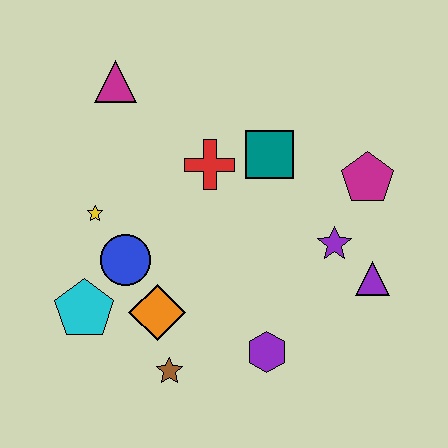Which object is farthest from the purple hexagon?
The magenta triangle is farthest from the purple hexagon.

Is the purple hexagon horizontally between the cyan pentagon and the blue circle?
No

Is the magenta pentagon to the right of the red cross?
Yes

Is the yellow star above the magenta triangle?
No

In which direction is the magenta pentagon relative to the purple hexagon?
The magenta pentagon is above the purple hexagon.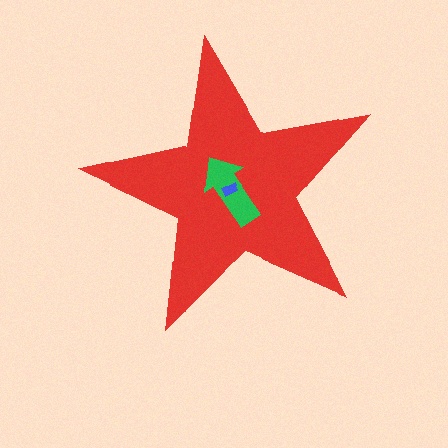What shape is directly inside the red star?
The green arrow.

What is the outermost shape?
The red star.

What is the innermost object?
The blue rectangle.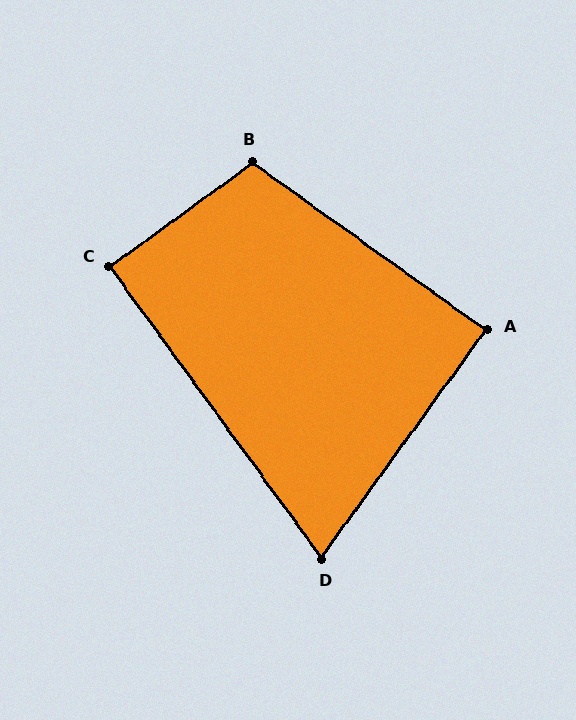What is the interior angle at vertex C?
Approximately 90 degrees (approximately right).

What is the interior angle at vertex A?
Approximately 90 degrees (approximately right).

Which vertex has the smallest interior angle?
D, at approximately 72 degrees.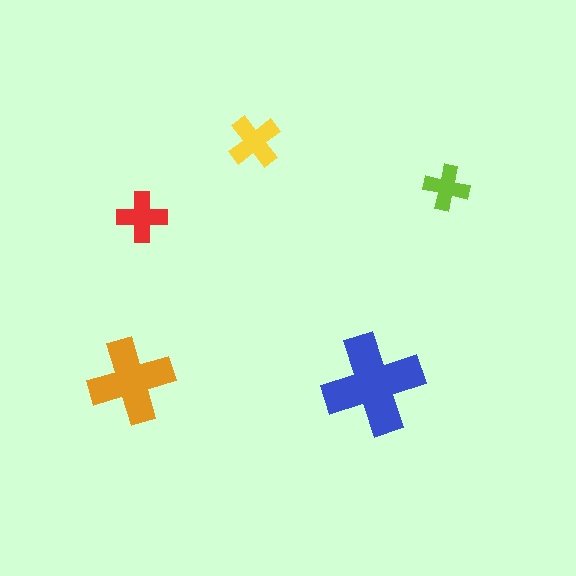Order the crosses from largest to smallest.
the blue one, the orange one, the yellow one, the red one, the lime one.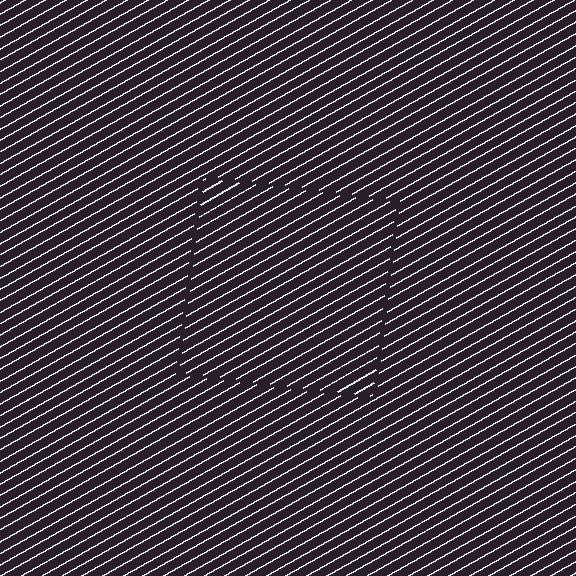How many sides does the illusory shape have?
4 sides — the line-ends trace a square.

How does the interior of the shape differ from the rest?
The interior of the shape contains the same grating, shifted by half a period — the contour is defined by the phase discontinuity where line-ends from the inner and outer gratings abut.